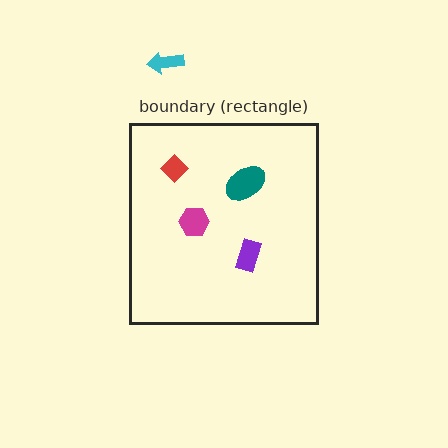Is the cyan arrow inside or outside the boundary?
Outside.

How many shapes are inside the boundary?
4 inside, 1 outside.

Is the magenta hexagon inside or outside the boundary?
Inside.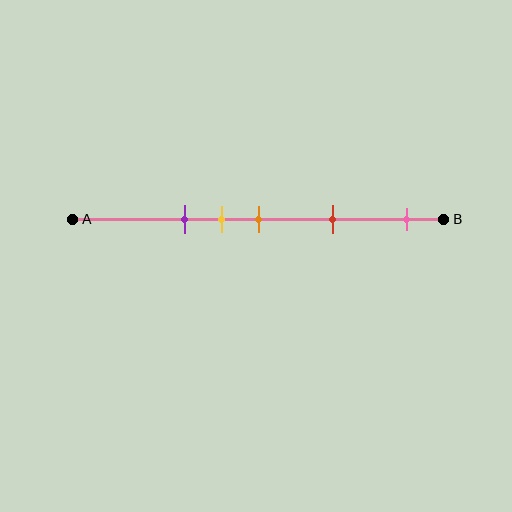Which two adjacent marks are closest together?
The yellow and orange marks are the closest adjacent pair.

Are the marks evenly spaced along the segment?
No, the marks are not evenly spaced.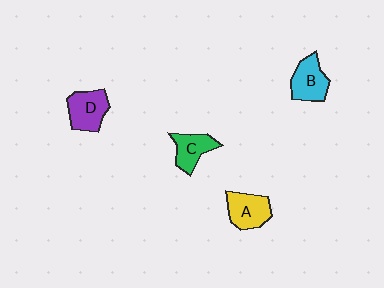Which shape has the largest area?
Shape D (purple).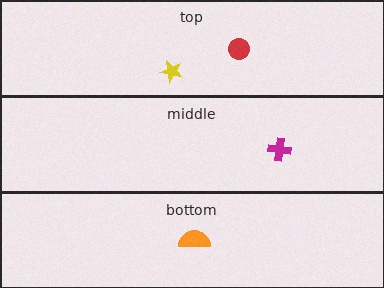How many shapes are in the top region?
2.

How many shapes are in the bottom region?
1.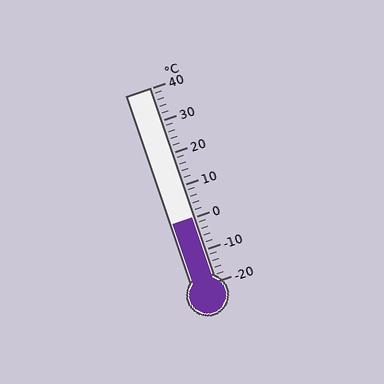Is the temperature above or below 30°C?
The temperature is below 30°C.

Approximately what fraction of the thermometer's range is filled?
The thermometer is filled to approximately 35% of its range.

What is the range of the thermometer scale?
The thermometer scale ranges from -20°C to 40°C.